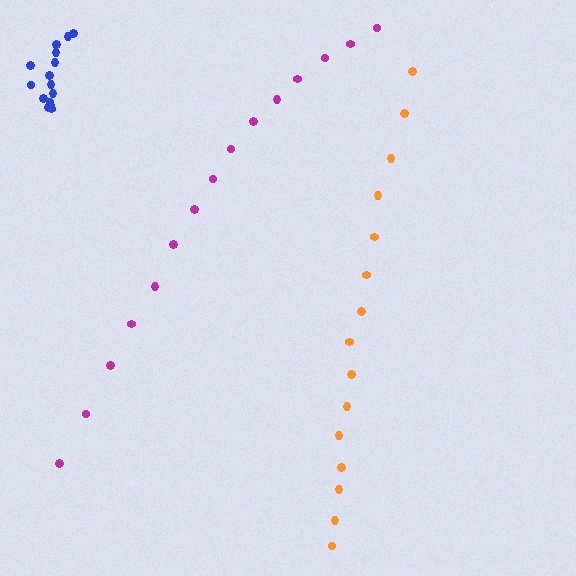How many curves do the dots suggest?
There are 3 distinct paths.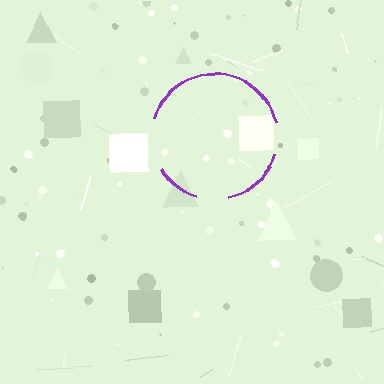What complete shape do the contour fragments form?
The contour fragments form a circle.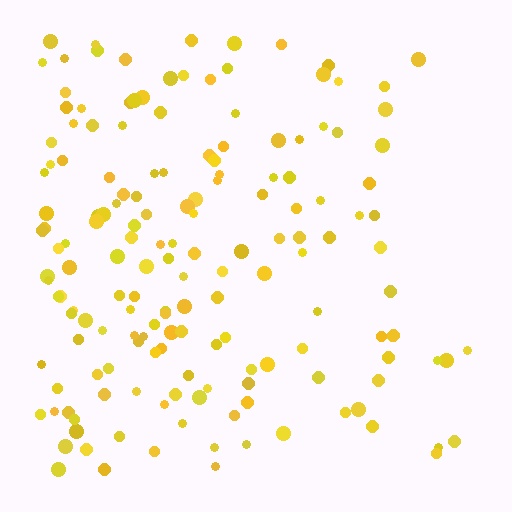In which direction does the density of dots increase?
From right to left, with the left side densest.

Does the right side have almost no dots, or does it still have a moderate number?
Still a moderate number, just noticeably fewer than the left.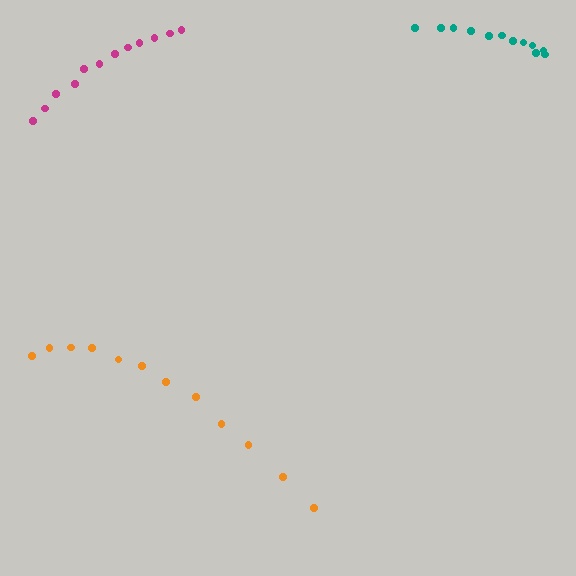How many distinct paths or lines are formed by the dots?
There are 3 distinct paths.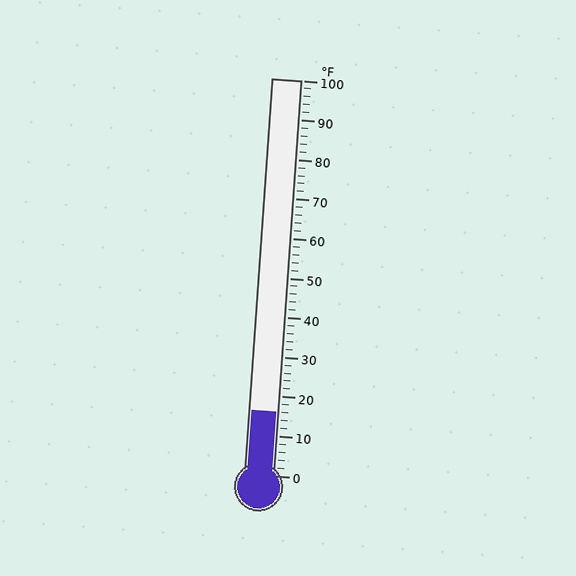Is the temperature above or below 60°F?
The temperature is below 60°F.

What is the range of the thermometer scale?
The thermometer scale ranges from 0°F to 100°F.